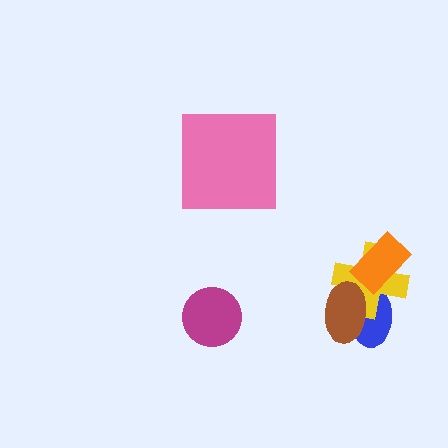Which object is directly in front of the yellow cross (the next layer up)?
The brown ellipse is directly in front of the yellow cross.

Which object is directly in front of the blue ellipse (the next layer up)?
The yellow cross is directly in front of the blue ellipse.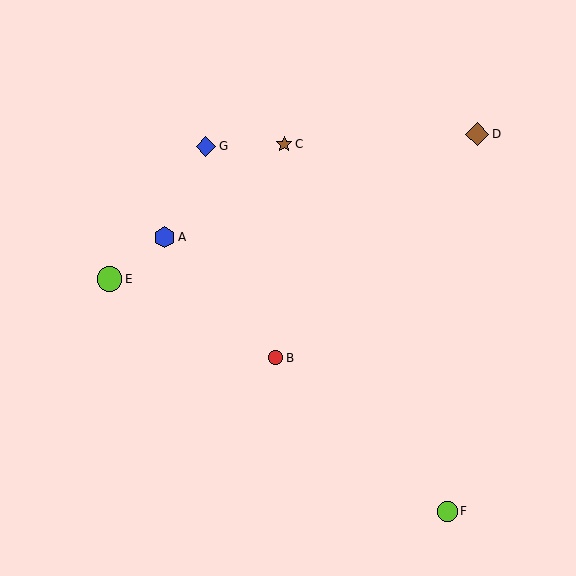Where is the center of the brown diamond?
The center of the brown diamond is at (477, 134).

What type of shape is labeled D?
Shape D is a brown diamond.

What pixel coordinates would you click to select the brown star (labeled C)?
Click at (284, 144) to select the brown star C.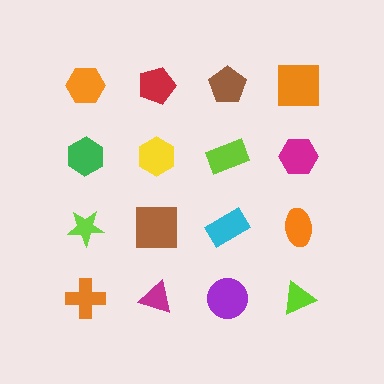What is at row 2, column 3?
A lime rectangle.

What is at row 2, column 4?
A magenta hexagon.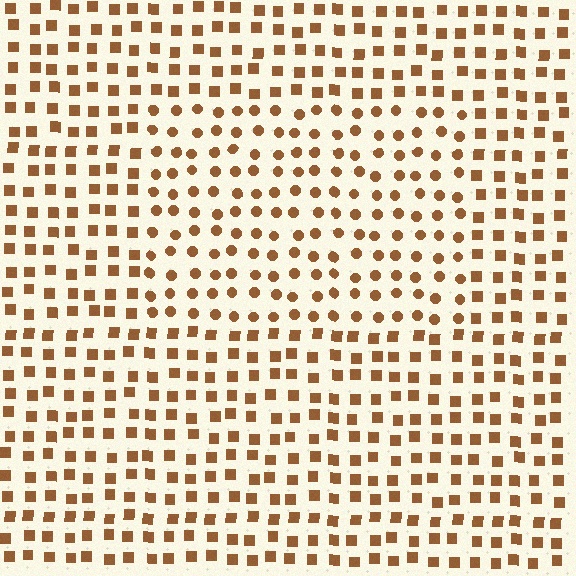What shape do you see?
I see a rectangle.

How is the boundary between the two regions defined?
The boundary is defined by a change in element shape: circles inside vs. squares outside. All elements share the same color and spacing.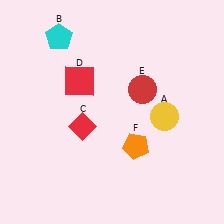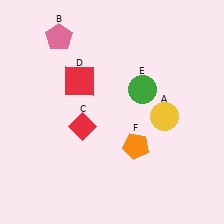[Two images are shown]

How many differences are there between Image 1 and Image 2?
There are 2 differences between the two images.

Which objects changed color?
B changed from cyan to pink. E changed from red to green.